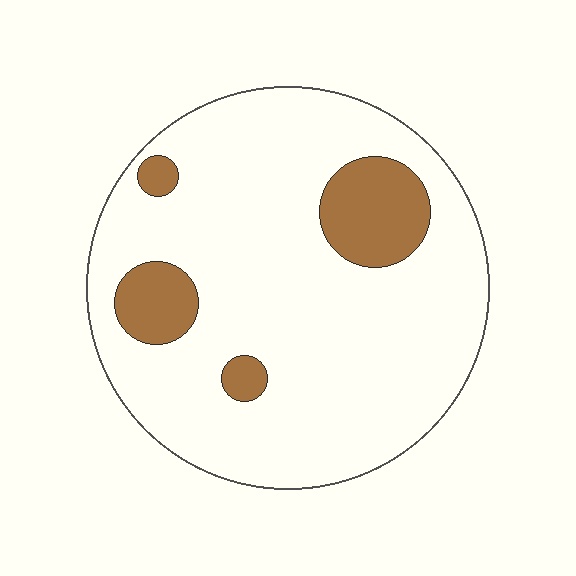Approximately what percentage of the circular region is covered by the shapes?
Approximately 15%.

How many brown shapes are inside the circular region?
4.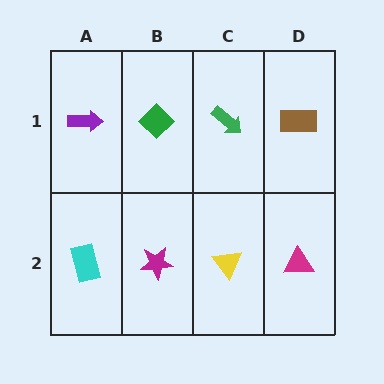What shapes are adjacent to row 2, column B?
A green diamond (row 1, column B), a cyan rectangle (row 2, column A), a yellow triangle (row 2, column C).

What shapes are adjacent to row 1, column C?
A yellow triangle (row 2, column C), a green diamond (row 1, column B), a brown rectangle (row 1, column D).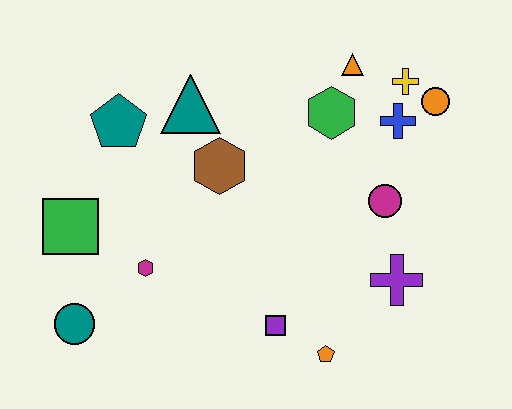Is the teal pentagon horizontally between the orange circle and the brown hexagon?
No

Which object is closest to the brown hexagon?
The teal triangle is closest to the brown hexagon.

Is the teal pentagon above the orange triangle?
No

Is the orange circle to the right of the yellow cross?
Yes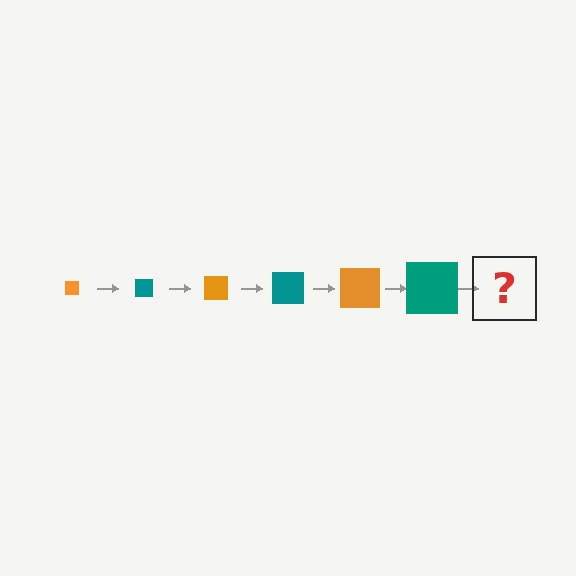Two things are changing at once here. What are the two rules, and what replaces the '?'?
The two rules are that the square grows larger each step and the color cycles through orange and teal. The '?' should be an orange square, larger than the previous one.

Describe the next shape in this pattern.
It should be an orange square, larger than the previous one.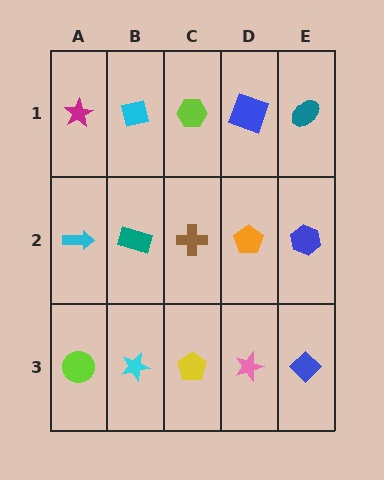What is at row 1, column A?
A magenta star.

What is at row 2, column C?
A brown cross.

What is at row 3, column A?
A lime circle.